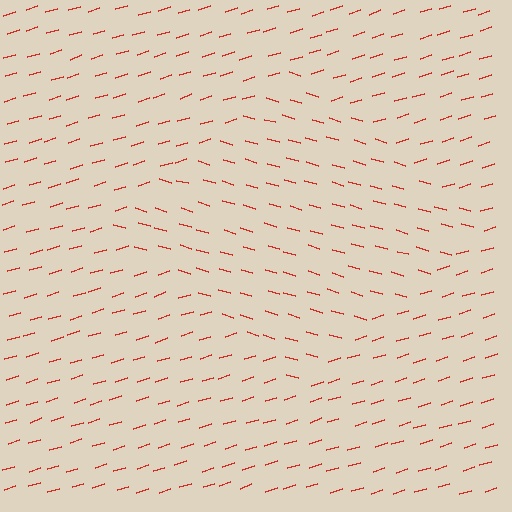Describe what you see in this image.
The image is filled with small red line segments. A diamond region in the image has lines oriented differently from the surrounding lines, creating a visible texture boundary.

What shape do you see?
I see a diamond.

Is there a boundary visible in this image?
Yes, there is a texture boundary formed by a change in line orientation.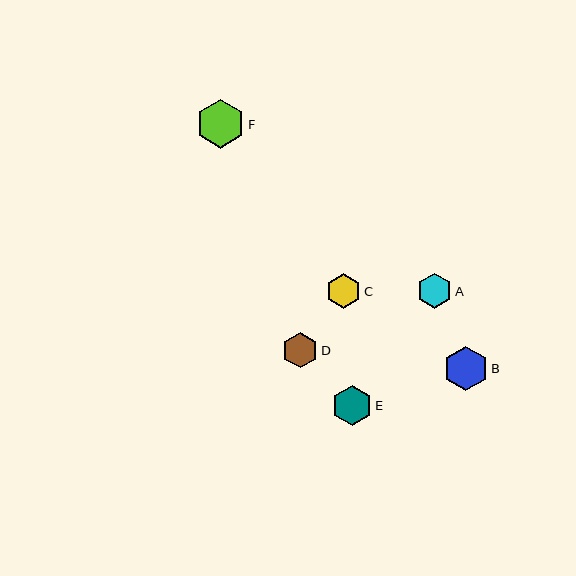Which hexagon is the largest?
Hexagon F is the largest with a size of approximately 49 pixels.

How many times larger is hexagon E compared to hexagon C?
Hexagon E is approximately 1.2 times the size of hexagon C.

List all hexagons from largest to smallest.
From largest to smallest: F, B, E, A, D, C.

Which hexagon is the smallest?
Hexagon C is the smallest with a size of approximately 35 pixels.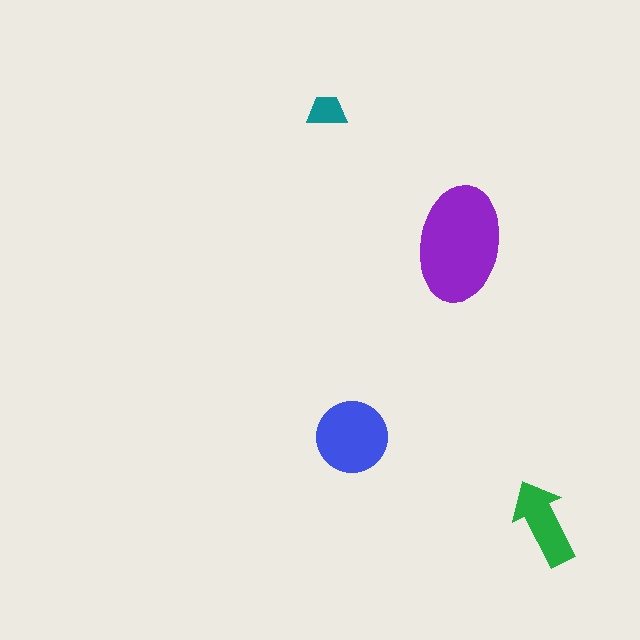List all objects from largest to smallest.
The purple ellipse, the blue circle, the green arrow, the teal trapezoid.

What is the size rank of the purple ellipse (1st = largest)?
1st.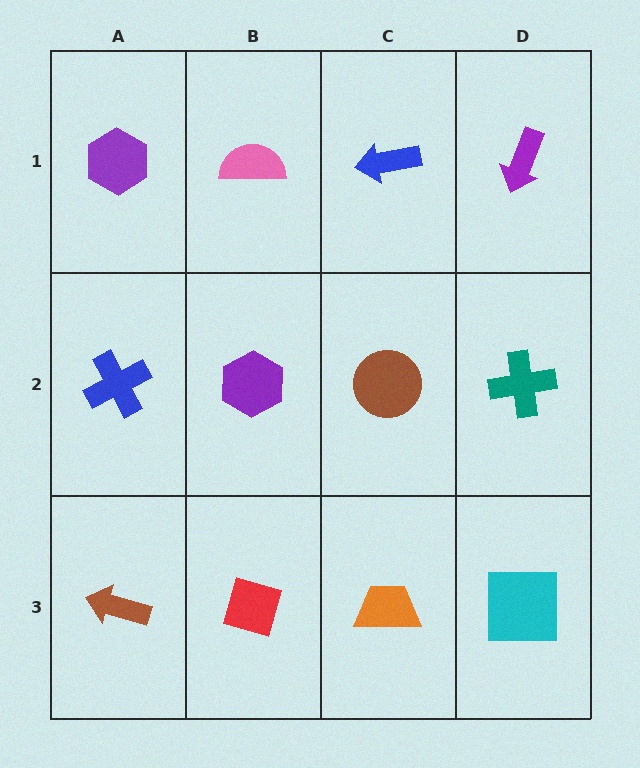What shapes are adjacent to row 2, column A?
A purple hexagon (row 1, column A), a brown arrow (row 3, column A), a purple hexagon (row 2, column B).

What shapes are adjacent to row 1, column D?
A teal cross (row 2, column D), a blue arrow (row 1, column C).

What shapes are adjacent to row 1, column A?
A blue cross (row 2, column A), a pink semicircle (row 1, column B).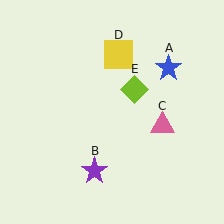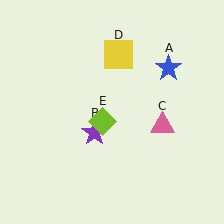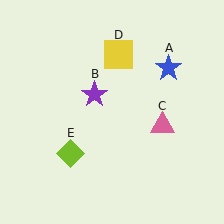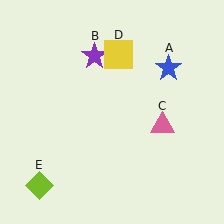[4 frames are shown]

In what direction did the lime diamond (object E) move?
The lime diamond (object E) moved down and to the left.